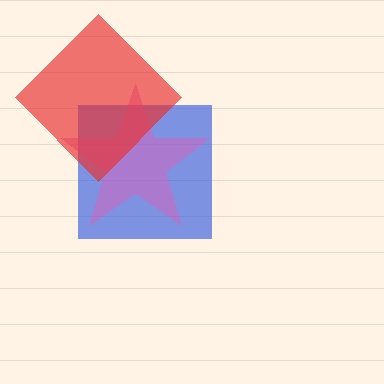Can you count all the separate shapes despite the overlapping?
Yes, there are 3 separate shapes.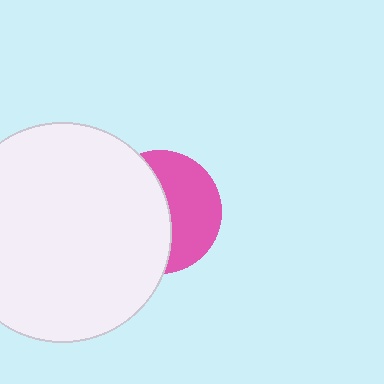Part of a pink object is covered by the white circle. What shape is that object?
It is a circle.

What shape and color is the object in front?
The object in front is a white circle.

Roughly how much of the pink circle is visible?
About half of it is visible (roughly 46%).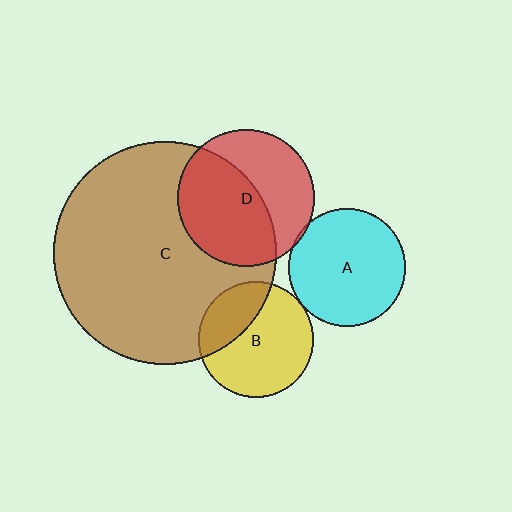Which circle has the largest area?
Circle C (brown).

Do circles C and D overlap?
Yes.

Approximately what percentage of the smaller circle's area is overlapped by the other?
Approximately 55%.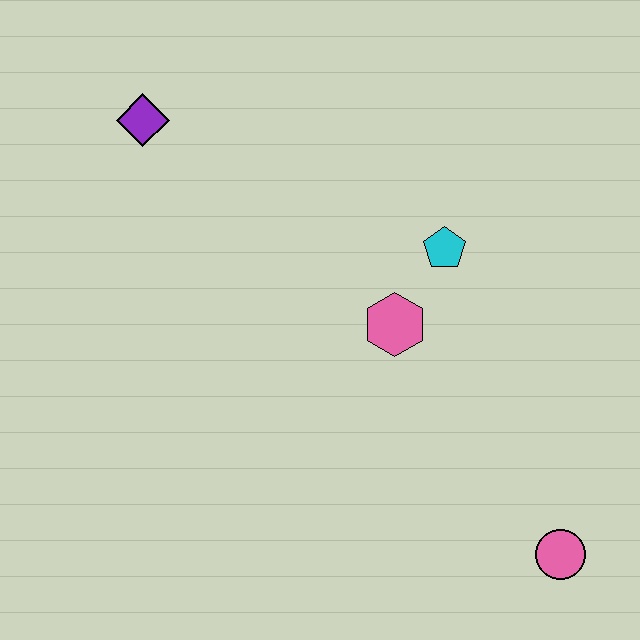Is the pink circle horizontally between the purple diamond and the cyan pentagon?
No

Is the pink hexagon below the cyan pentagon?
Yes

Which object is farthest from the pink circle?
The purple diamond is farthest from the pink circle.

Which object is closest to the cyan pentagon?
The pink hexagon is closest to the cyan pentagon.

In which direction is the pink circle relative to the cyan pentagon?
The pink circle is below the cyan pentagon.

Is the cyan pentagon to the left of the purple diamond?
No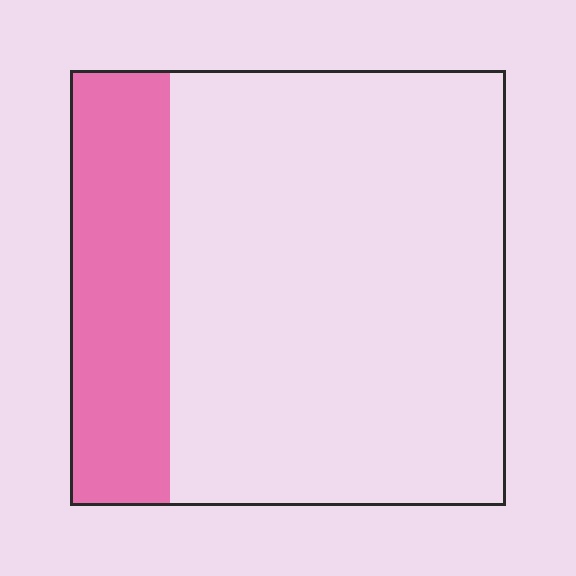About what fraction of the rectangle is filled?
About one quarter (1/4).